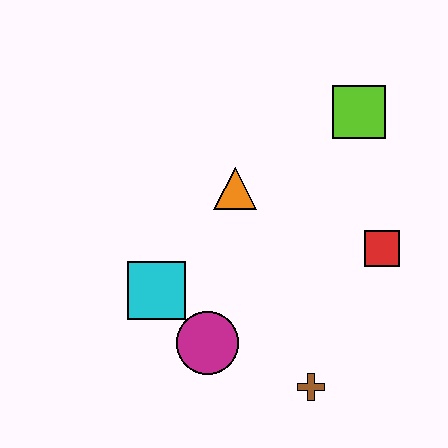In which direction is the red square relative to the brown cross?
The red square is above the brown cross.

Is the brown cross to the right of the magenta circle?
Yes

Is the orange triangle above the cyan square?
Yes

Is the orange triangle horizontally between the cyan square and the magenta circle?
No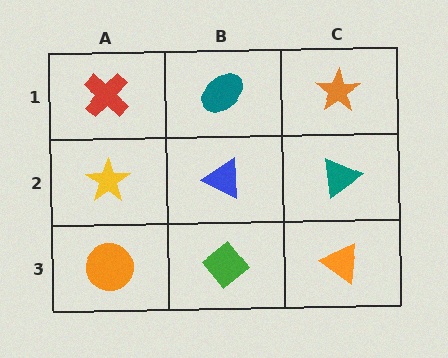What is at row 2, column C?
A teal triangle.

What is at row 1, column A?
A red cross.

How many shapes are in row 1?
3 shapes.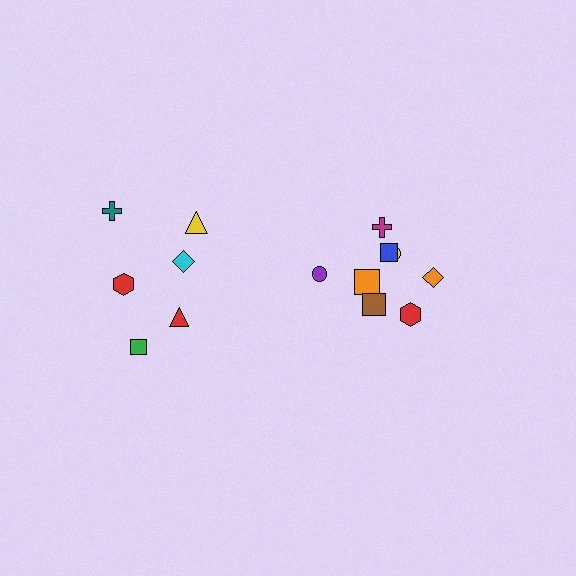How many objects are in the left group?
There are 6 objects.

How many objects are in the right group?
There are 8 objects.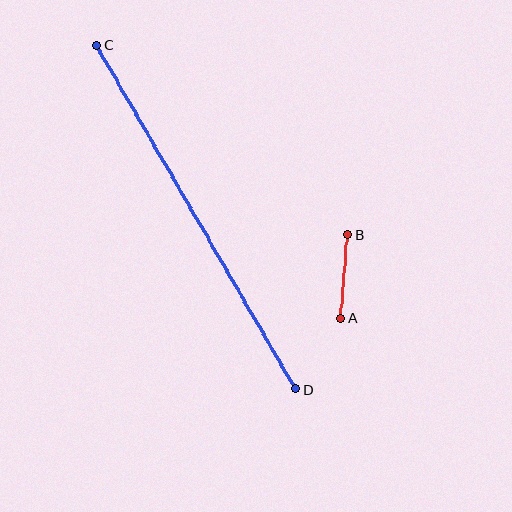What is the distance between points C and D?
The distance is approximately 397 pixels.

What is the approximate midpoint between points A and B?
The midpoint is at approximately (344, 276) pixels.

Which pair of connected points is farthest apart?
Points C and D are farthest apart.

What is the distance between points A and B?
The distance is approximately 84 pixels.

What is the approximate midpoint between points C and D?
The midpoint is at approximately (196, 217) pixels.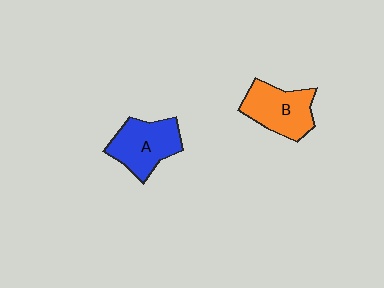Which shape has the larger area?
Shape A (blue).